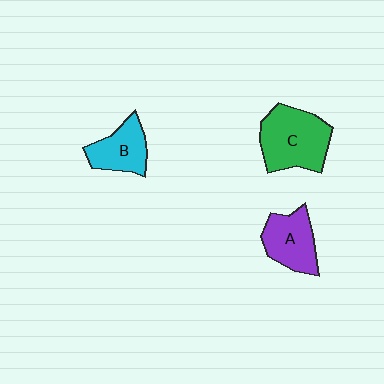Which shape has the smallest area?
Shape B (cyan).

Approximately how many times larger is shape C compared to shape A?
Approximately 1.4 times.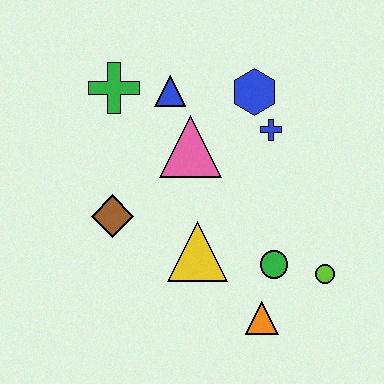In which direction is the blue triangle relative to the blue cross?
The blue triangle is to the left of the blue cross.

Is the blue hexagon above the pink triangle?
Yes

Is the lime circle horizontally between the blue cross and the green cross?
No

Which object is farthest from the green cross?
The lime circle is farthest from the green cross.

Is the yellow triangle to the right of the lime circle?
No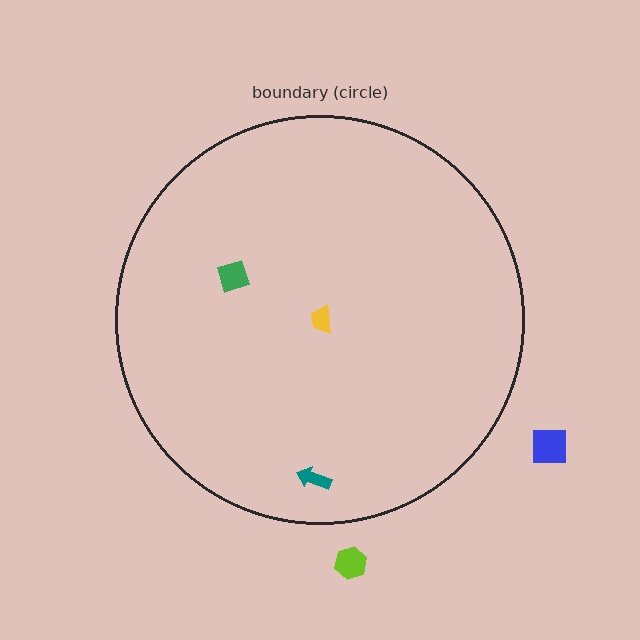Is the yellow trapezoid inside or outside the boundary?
Inside.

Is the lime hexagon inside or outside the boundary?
Outside.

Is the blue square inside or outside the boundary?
Outside.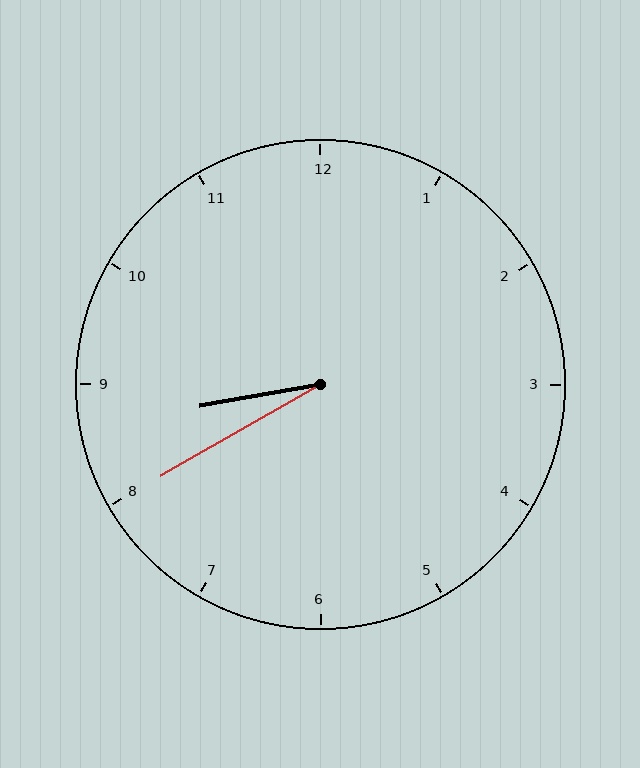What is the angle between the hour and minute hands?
Approximately 20 degrees.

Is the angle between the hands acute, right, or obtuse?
It is acute.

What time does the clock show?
8:40.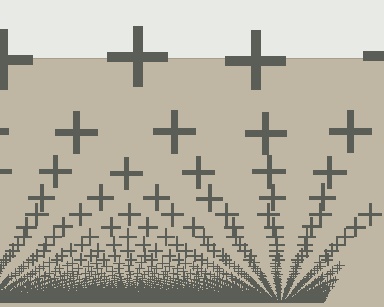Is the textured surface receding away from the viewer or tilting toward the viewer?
The surface appears to tilt toward the viewer. Texture elements get larger and sparser toward the top.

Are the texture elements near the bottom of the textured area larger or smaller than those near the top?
Smaller. The gradient is inverted — elements near the bottom are smaller and denser.